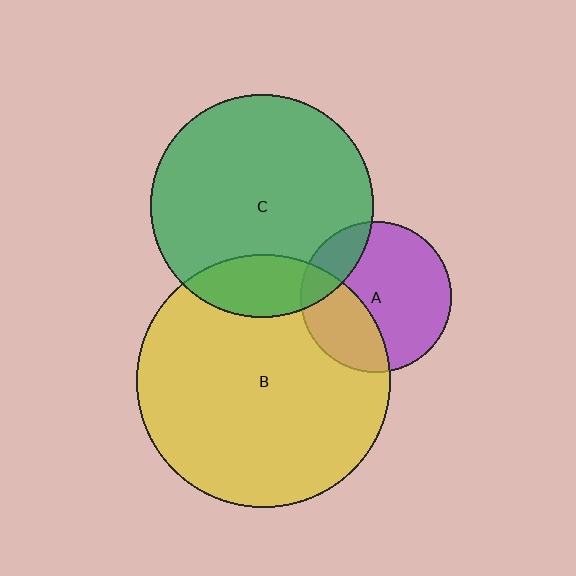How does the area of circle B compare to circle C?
Approximately 1.3 times.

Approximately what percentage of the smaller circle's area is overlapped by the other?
Approximately 20%.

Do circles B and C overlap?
Yes.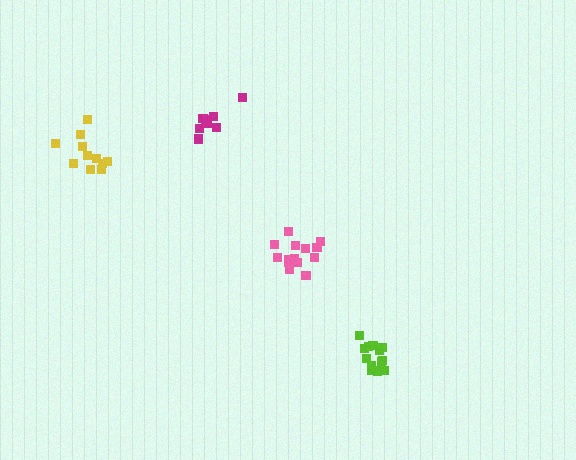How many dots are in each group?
Group 1: 14 dots, Group 2: 10 dots, Group 3: 14 dots, Group 4: 11 dots (49 total).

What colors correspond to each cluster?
The clusters are colored: lime, magenta, pink, yellow.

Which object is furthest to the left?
The yellow cluster is leftmost.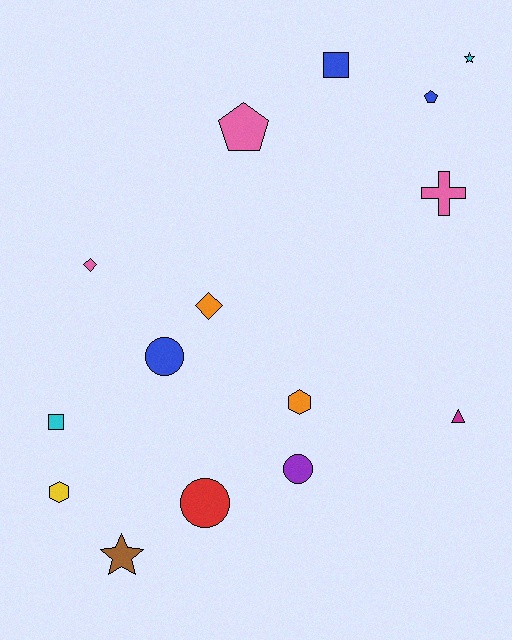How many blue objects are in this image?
There are 3 blue objects.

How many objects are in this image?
There are 15 objects.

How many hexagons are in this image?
There are 2 hexagons.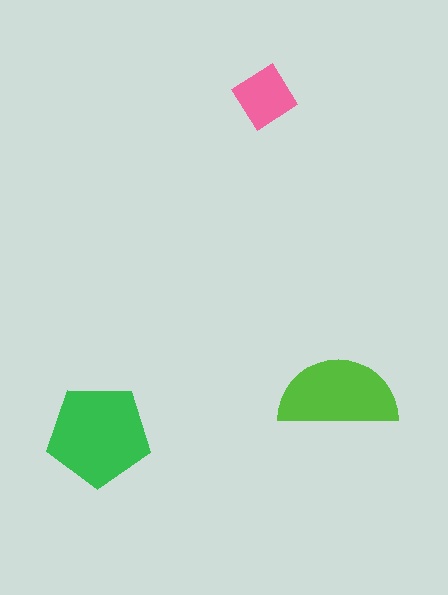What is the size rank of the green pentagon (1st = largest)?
1st.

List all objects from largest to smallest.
The green pentagon, the lime semicircle, the pink diamond.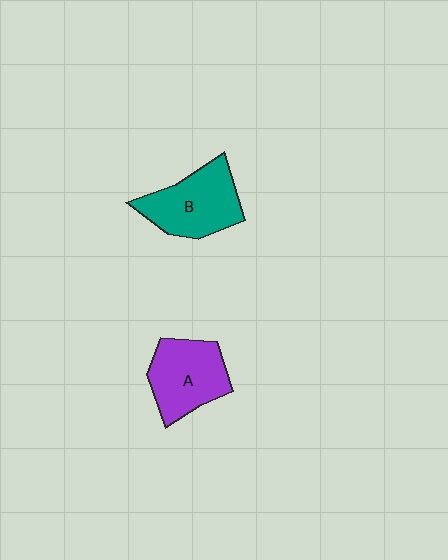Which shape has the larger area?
Shape B (teal).